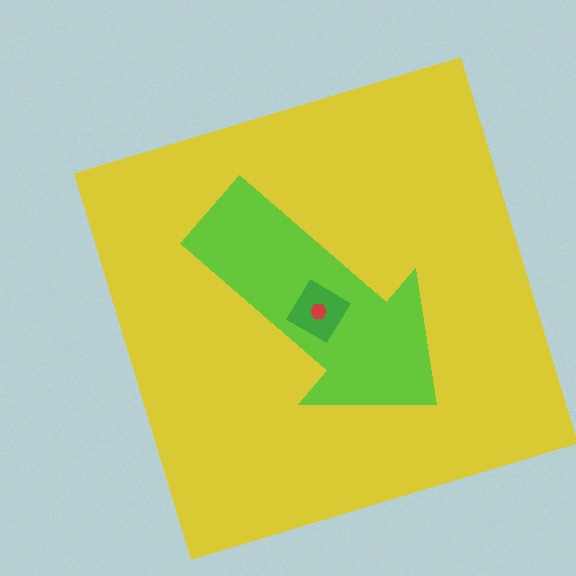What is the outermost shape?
The yellow square.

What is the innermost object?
The red hexagon.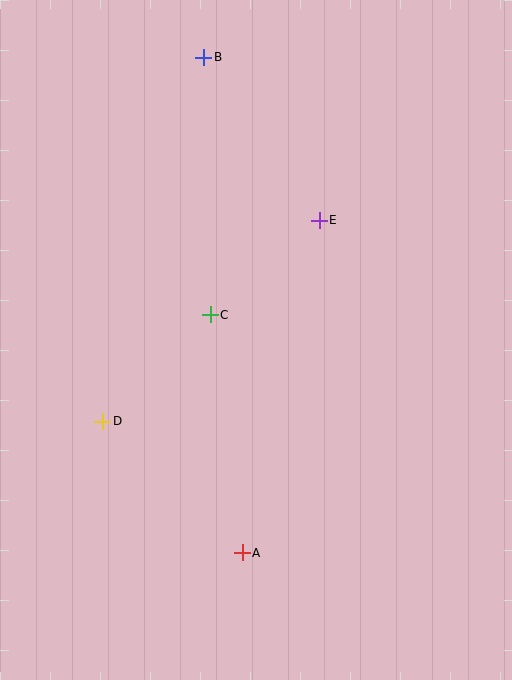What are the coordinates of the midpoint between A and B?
The midpoint between A and B is at (223, 305).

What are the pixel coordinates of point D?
Point D is at (103, 422).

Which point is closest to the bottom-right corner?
Point A is closest to the bottom-right corner.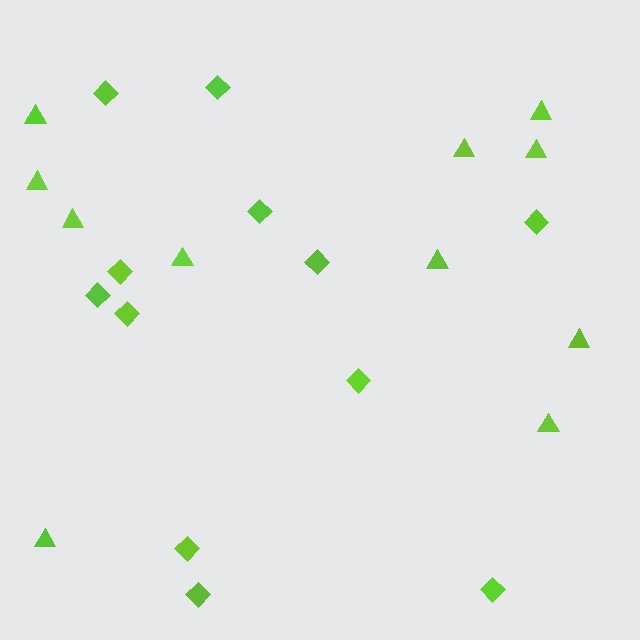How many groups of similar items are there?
There are 2 groups: one group of triangles (11) and one group of diamonds (12).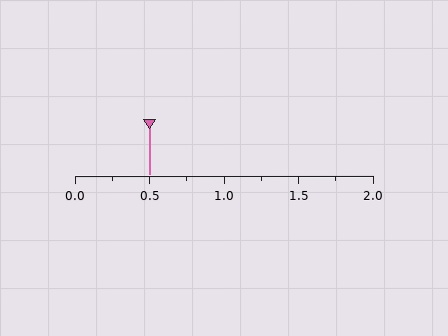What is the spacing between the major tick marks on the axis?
The major ticks are spaced 0.5 apart.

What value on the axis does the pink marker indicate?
The marker indicates approximately 0.5.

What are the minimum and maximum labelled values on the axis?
The axis runs from 0.0 to 2.0.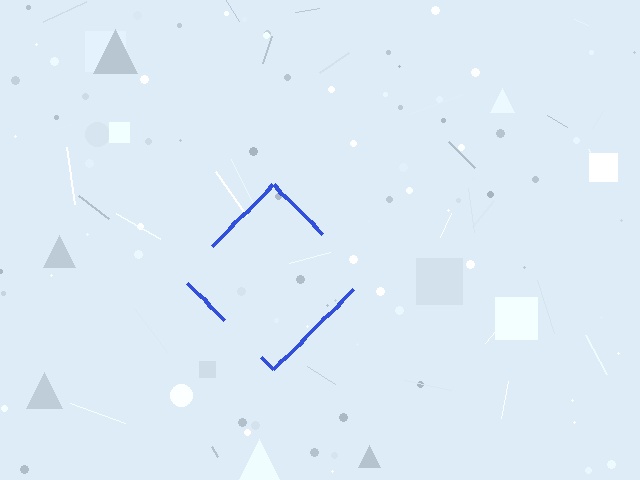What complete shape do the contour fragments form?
The contour fragments form a diamond.